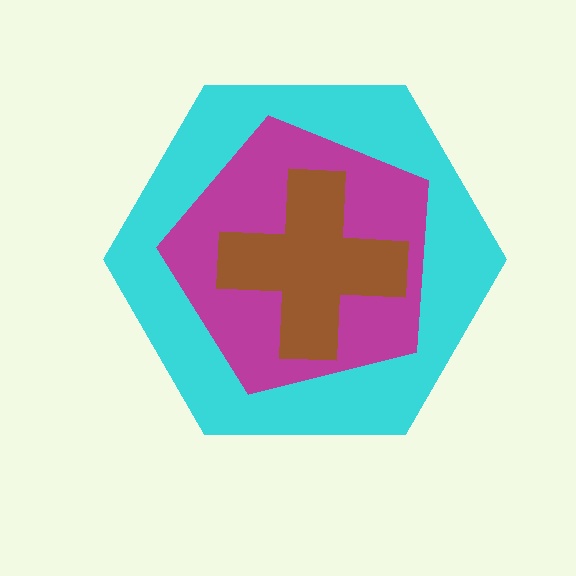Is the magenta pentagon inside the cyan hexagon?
Yes.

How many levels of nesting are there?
3.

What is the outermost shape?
The cyan hexagon.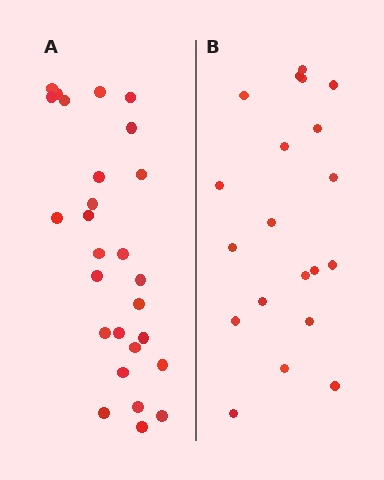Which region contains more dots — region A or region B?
Region A (the left region) has more dots.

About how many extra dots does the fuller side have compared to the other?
Region A has roughly 8 or so more dots than region B.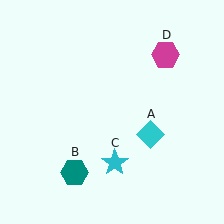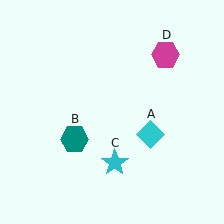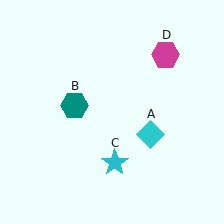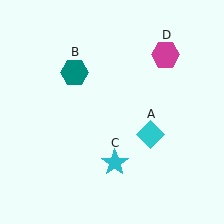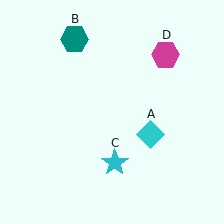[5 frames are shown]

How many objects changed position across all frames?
1 object changed position: teal hexagon (object B).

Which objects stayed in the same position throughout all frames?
Cyan diamond (object A) and cyan star (object C) and magenta hexagon (object D) remained stationary.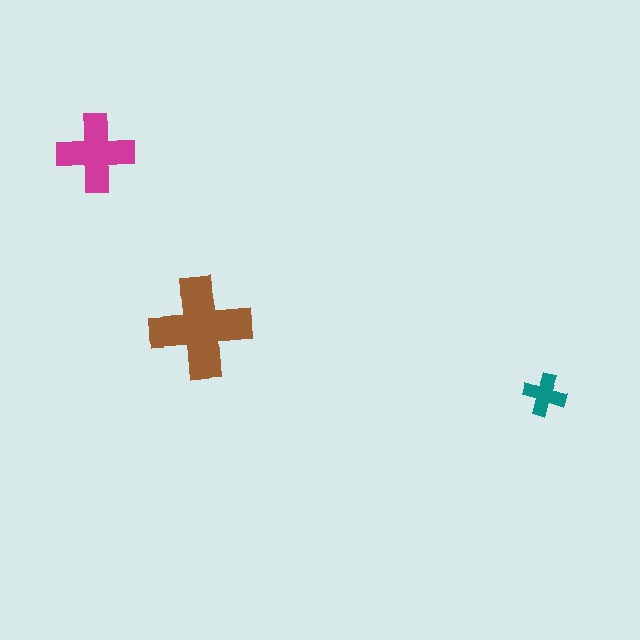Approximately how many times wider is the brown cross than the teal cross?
About 2.5 times wider.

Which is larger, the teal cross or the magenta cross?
The magenta one.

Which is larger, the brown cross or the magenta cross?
The brown one.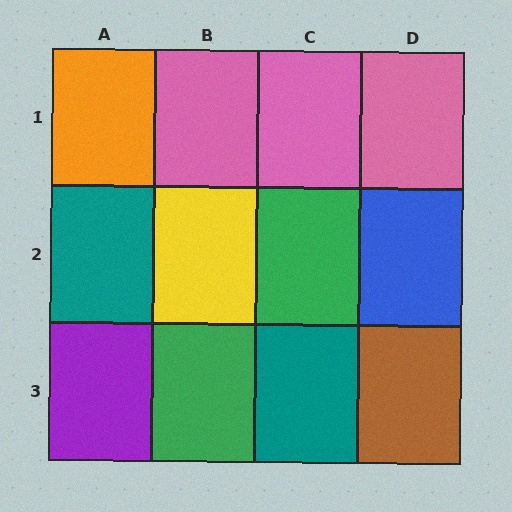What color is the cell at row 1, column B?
Pink.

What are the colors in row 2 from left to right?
Teal, yellow, green, blue.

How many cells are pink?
3 cells are pink.